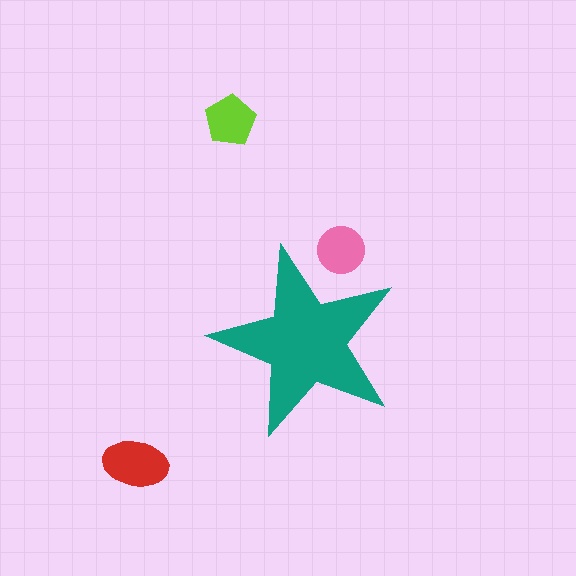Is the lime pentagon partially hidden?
No, the lime pentagon is fully visible.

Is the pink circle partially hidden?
Yes, the pink circle is partially hidden behind the teal star.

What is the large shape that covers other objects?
A teal star.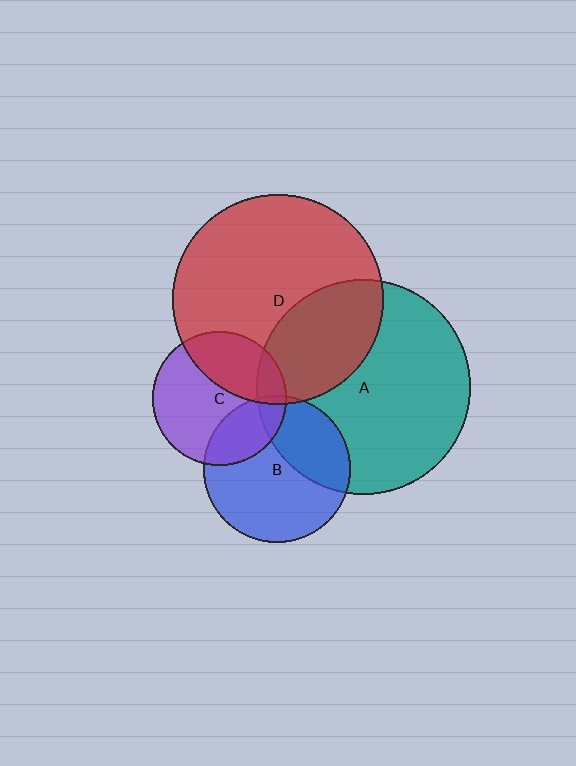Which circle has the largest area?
Circle A (teal).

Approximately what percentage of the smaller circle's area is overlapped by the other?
Approximately 35%.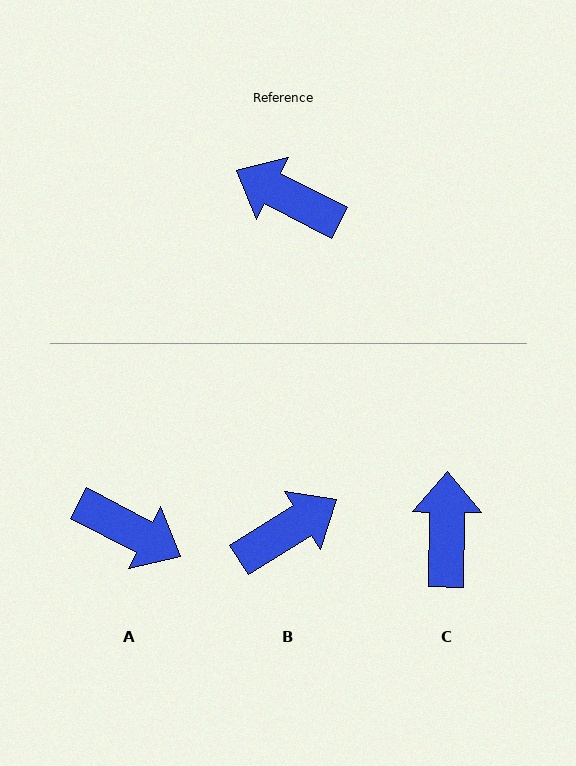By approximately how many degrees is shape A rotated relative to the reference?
Approximately 180 degrees counter-clockwise.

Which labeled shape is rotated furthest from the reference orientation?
A, about 180 degrees away.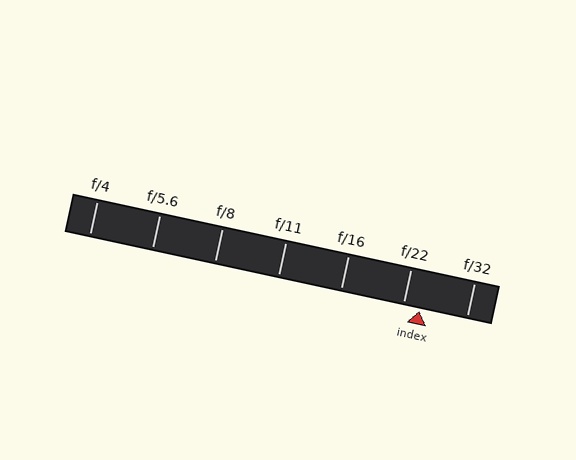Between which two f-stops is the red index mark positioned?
The index mark is between f/22 and f/32.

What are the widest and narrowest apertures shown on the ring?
The widest aperture shown is f/4 and the narrowest is f/32.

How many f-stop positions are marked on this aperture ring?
There are 7 f-stop positions marked.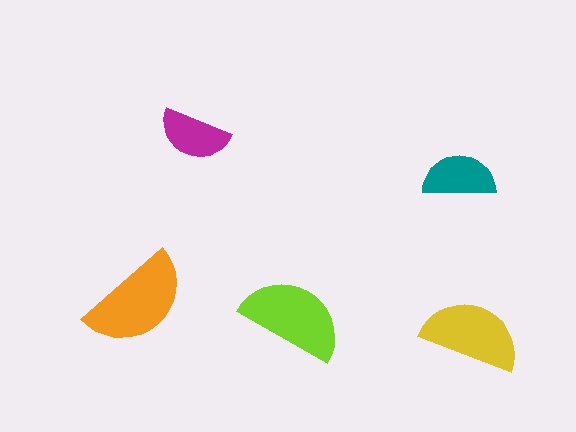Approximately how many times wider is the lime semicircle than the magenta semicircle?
About 1.5 times wider.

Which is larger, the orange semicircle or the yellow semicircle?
The orange one.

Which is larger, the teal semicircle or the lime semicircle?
The lime one.